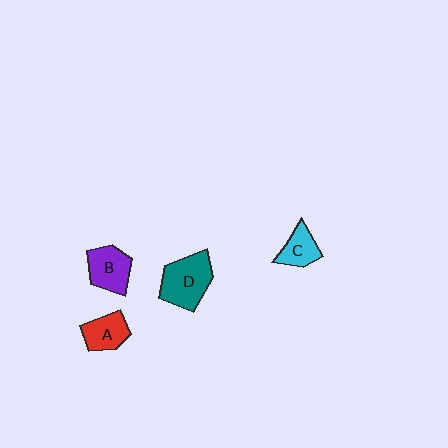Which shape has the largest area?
Shape D (teal).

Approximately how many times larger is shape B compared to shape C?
Approximately 1.3 times.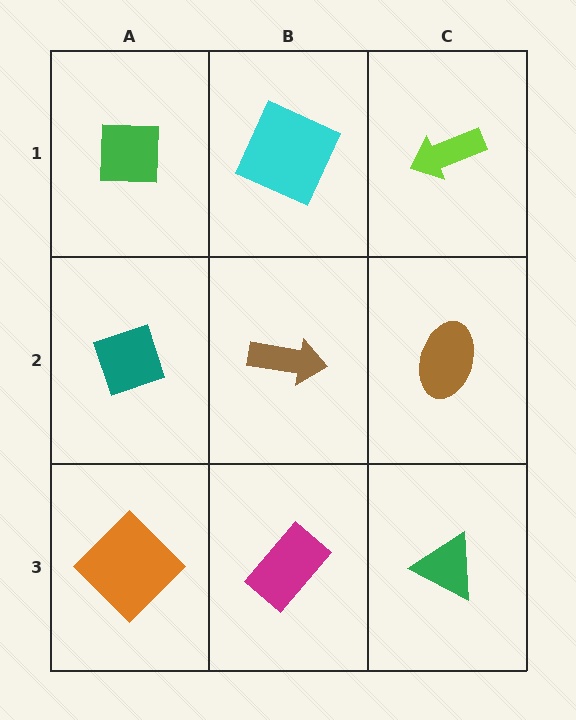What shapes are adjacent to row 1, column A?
A teal diamond (row 2, column A), a cyan square (row 1, column B).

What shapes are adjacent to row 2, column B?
A cyan square (row 1, column B), a magenta rectangle (row 3, column B), a teal diamond (row 2, column A), a brown ellipse (row 2, column C).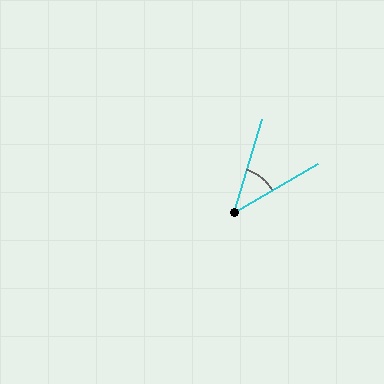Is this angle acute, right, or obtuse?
It is acute.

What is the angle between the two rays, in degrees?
Approximately 43 degrees.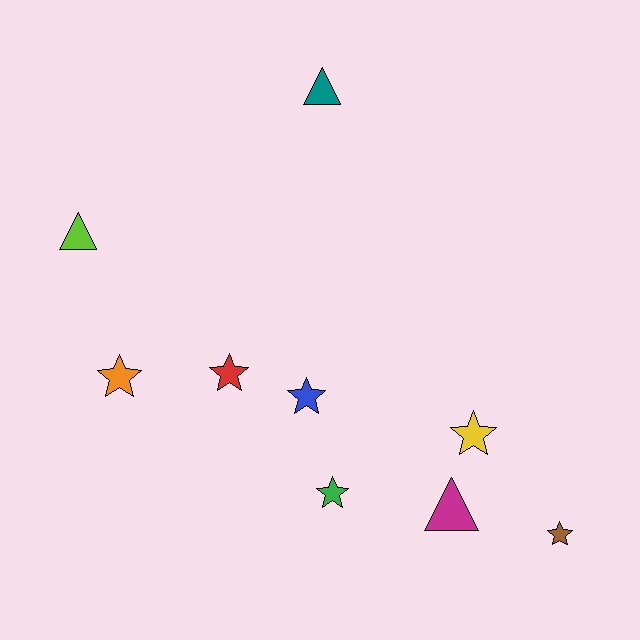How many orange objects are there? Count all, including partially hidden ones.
There is 1 orange object.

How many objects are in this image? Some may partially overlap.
There are 9 objects.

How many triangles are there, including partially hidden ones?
There are 3 triangles.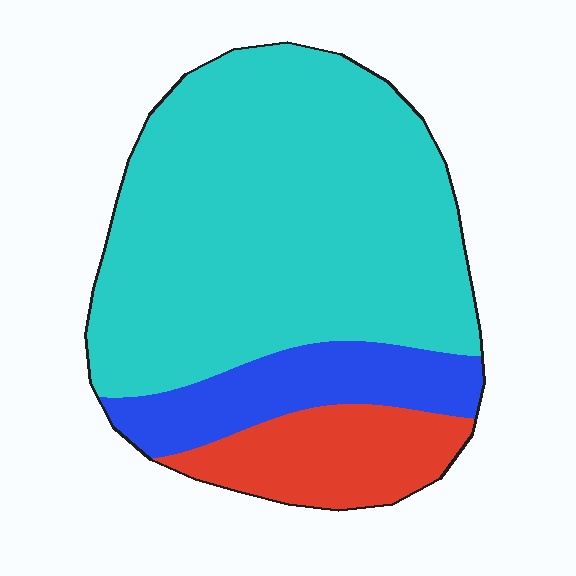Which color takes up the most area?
Cyan, at roughly 70%.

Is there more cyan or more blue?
Cyan.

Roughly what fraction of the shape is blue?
Blue takes up about one sixth (1/6) of the shape.